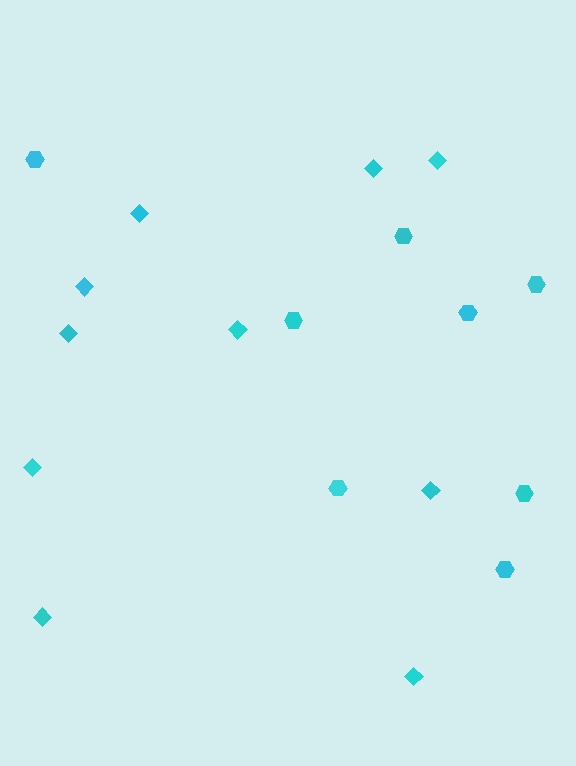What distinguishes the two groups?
There are 2 groups: one group of diamonds (10) and one group of hexagons (8).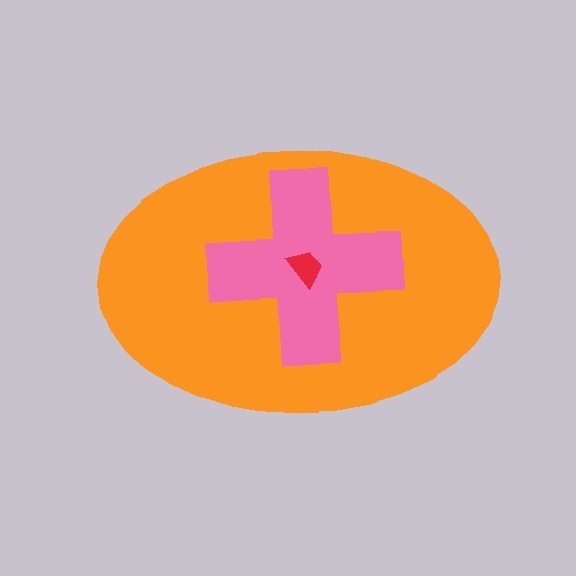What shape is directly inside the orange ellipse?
The pink cross.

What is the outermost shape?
The orange ellipse.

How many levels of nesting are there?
3.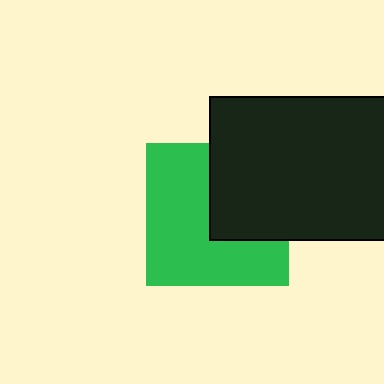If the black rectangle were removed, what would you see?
You would see the complete green square.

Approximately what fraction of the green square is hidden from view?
Roughly 38% of the green square is hidden behind the black rectangle.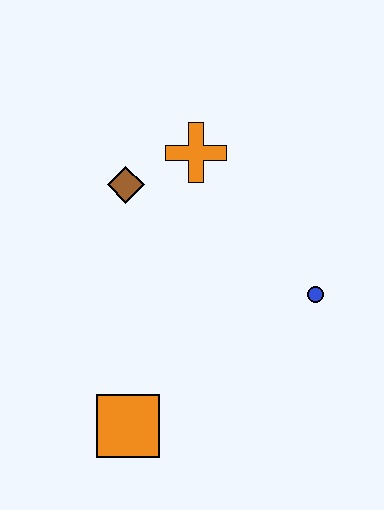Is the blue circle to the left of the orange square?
No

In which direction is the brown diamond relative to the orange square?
The brown diamond is above the orange square.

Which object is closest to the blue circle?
The orange cross is closest to the blue circle.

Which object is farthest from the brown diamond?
The orange square is farthest from the brown diamond.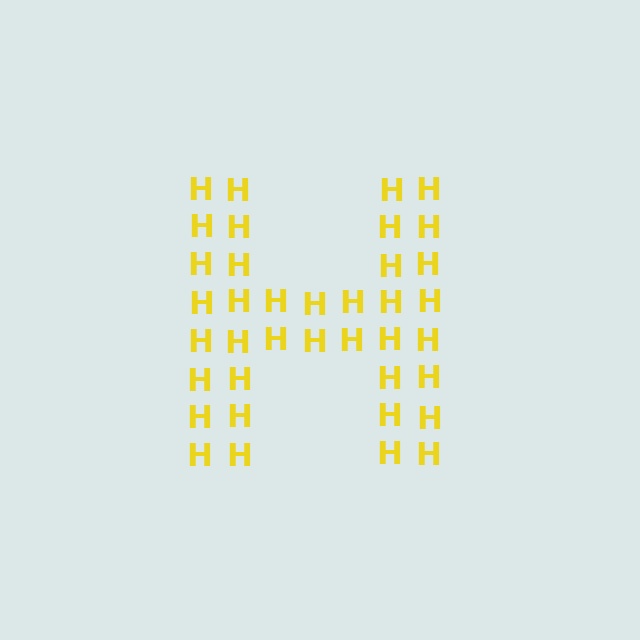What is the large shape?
The large shape is the letter H.